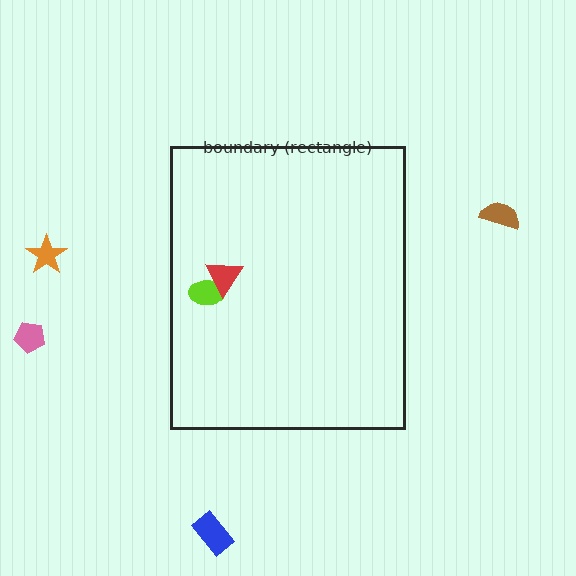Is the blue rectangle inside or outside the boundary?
Outside.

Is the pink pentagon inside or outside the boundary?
Outside.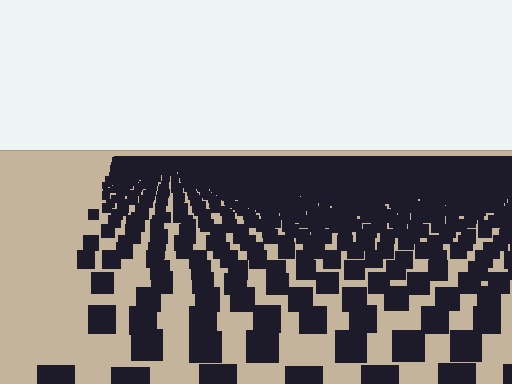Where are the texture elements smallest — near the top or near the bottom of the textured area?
Near the top.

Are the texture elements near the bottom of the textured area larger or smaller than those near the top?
Larger. Near the bottom, elements are closer to the viewer and appear at a bigger on-screen size.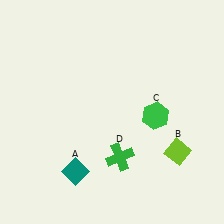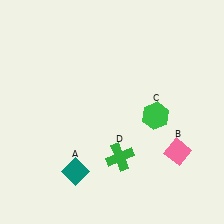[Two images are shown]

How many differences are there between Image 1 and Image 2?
There is 1 difference between the two images.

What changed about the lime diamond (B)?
In Image 1, B is lime. In Image 2, it changed to pink.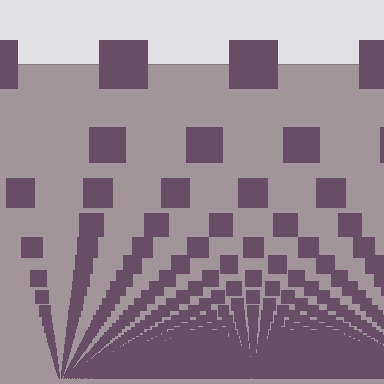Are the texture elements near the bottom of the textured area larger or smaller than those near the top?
Smaller. The gradient is inverted — elements near the bottom are smaller and denser.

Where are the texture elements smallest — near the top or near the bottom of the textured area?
Near the bottom.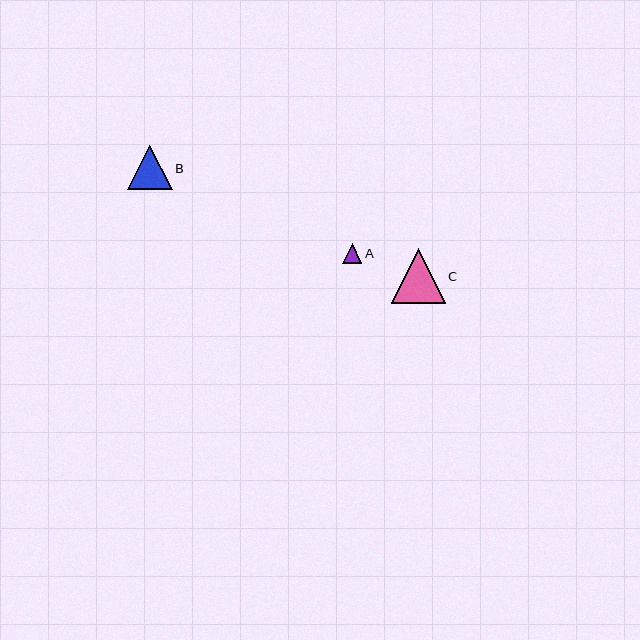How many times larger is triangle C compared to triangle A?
Triangle C is approximately 2.8 times the size of triangle A.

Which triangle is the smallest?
Triangle A is the smallest with a size of approximately 20 pixels.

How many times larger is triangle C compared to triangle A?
Triangle C is approximately 2.8 times the size of triangle A.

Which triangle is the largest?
Triangle C is the largest with a size of approximately 54 pixels.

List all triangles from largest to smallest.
From largest to smallest: C, B, A.